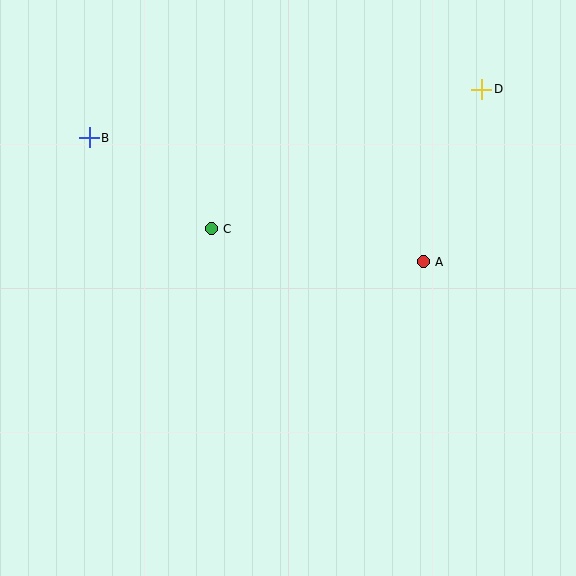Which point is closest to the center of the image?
Point C at (211, 229) is closest to the center.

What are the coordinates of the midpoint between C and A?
The midpoint between C and A is at (317, 245).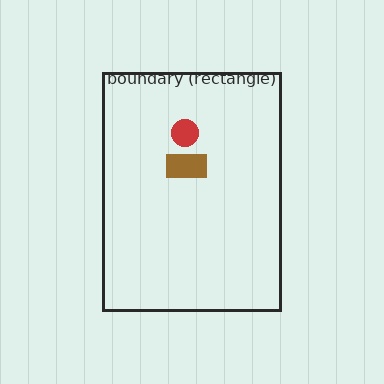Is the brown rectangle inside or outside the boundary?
Inside.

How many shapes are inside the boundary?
2 inside, 0 outside.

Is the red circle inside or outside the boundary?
Inside.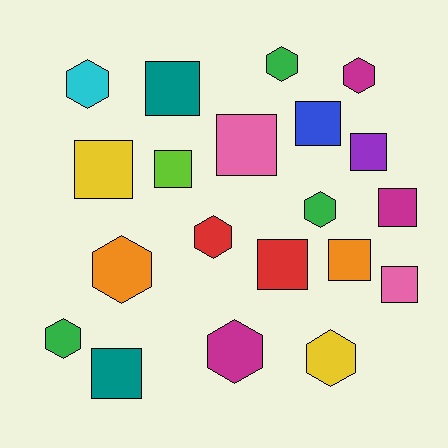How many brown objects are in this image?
There are no brown objects.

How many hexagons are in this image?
There are 9 hexagons.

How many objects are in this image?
There are 20 objects.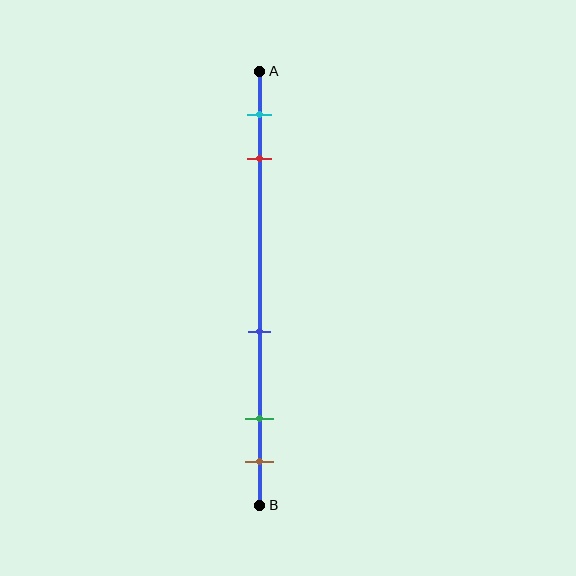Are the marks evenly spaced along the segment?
No, the marks are not evenly spaced.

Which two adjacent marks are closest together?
The green and brown marks are the closest adjacent pair.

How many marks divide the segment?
There are 5 marks dividing the segment.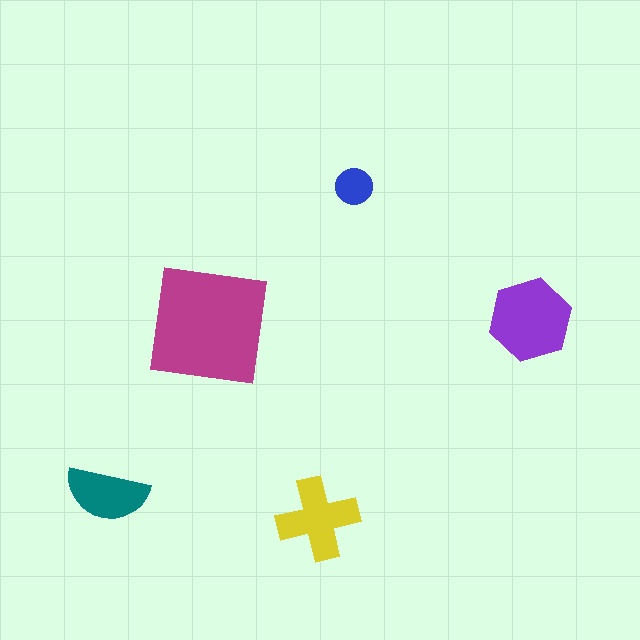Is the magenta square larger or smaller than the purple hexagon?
Larger.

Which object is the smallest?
The blue circle.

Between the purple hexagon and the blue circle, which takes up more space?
The purple hexagon.